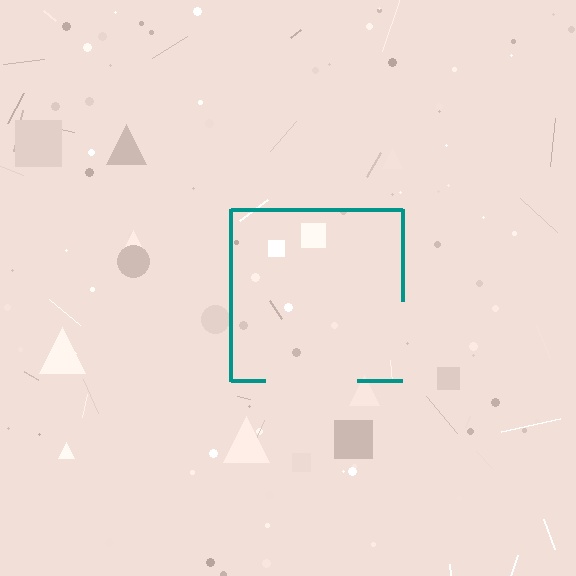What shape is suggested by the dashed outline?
The dashed outline suggests a square.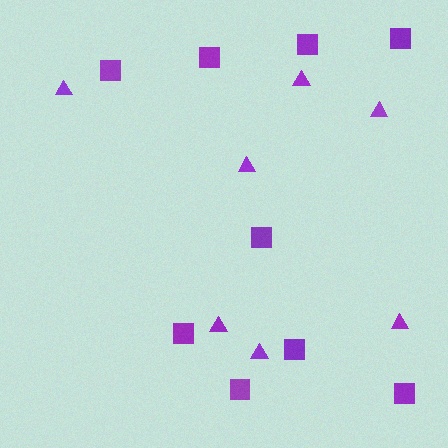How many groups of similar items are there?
There are 2 groups: one group of squares (9) and one group of triangles (7).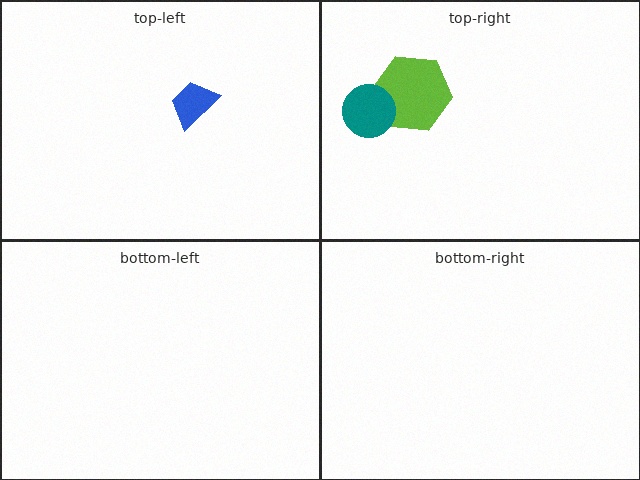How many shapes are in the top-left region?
1.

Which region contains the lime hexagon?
The top-right region.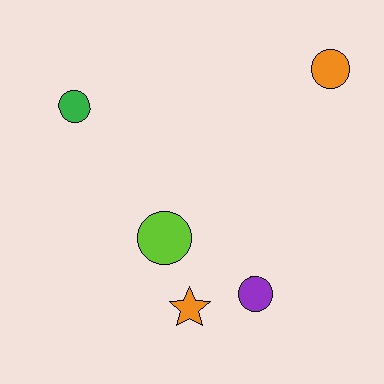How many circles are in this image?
There are 4 circles.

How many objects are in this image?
There are 5 objects.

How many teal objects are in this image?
There are no teal objects.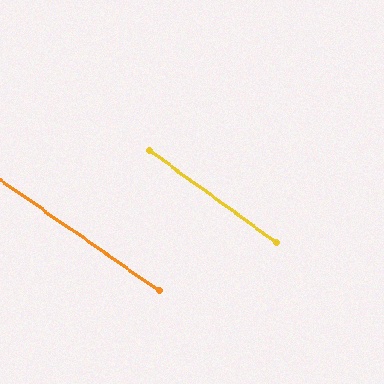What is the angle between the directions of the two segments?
Approximately 1 degree.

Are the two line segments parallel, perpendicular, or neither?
Parallel — their directions differ by only 1.3°.